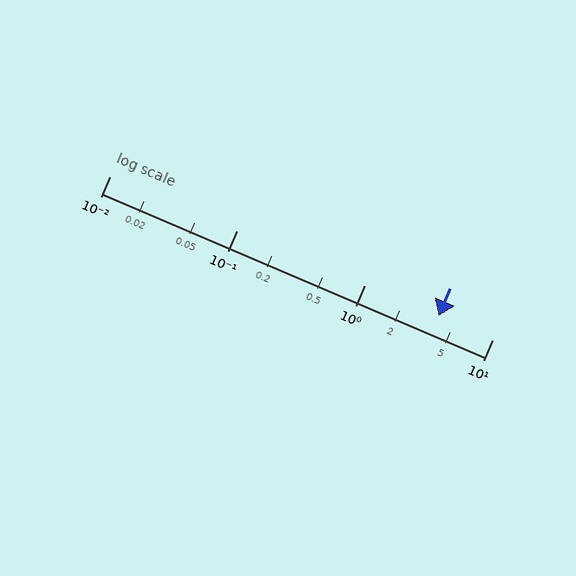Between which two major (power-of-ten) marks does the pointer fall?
The pointer is between 1 and 10.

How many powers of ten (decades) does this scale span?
The scale spans 3 decades, from 0.01 to 10.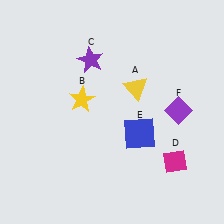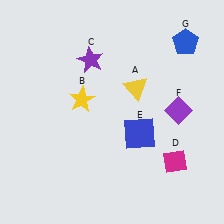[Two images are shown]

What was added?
A blue pentagon (G) was added in Image 2.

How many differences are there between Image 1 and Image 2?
There is 1 difference between the two images.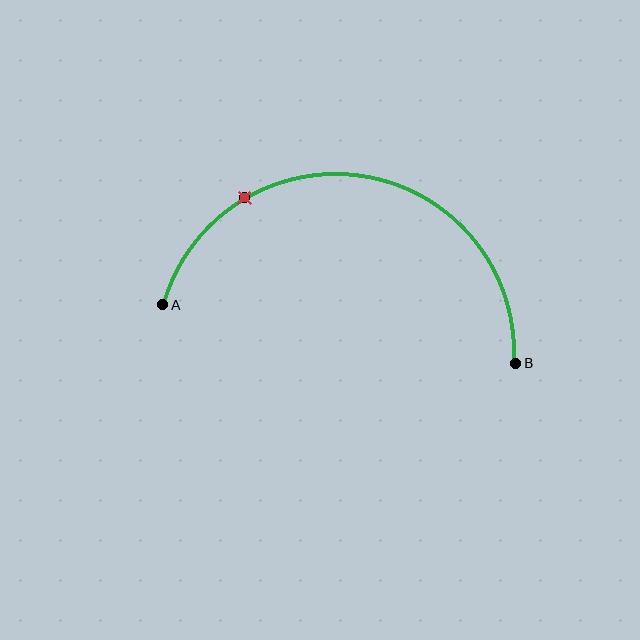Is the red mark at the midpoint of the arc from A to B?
No. The red mark lies on the arc but is closer to endpoint A. The arc midpoint would be at the point on the curve equidistant along the arc from both A and B.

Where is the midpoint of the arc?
The arc midpoint is the point on the curve farthest from the straight line joining A and B. It sits above that line.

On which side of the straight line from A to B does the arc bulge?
The arc bulges above the straight line connecting A and B.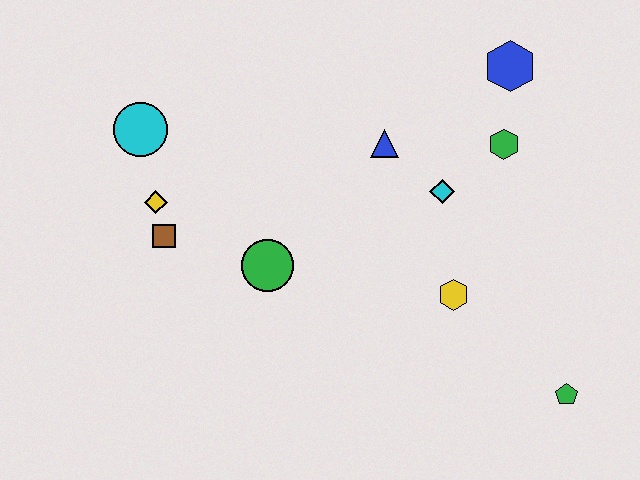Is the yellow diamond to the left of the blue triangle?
Yes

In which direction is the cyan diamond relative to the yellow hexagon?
The cyan diamond is above the yellow hexagon.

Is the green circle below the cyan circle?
Yes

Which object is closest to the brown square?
The yellow diamond is closest to the brown square.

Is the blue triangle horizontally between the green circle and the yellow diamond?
No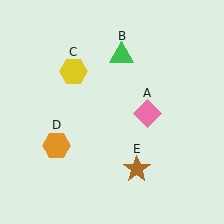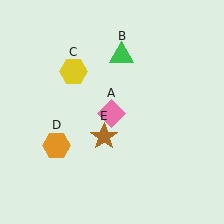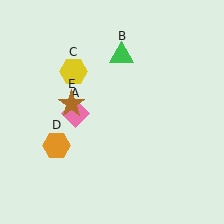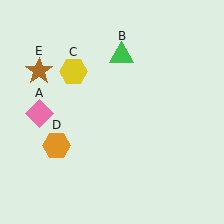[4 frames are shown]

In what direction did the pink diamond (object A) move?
The pink diamond (object A) moved left.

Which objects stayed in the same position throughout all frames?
Green triangle (object B) and yellow hexagon (object C) and orange hexagon (object D) remained stationary.